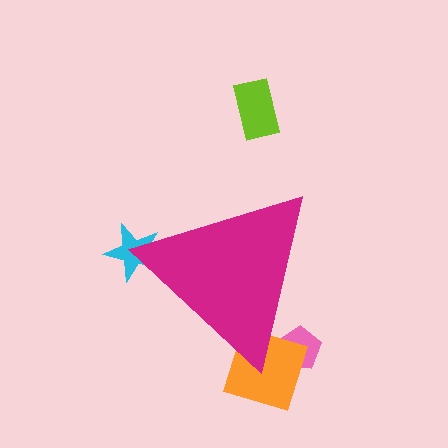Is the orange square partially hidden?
Yes, the orange square is partially hidden behind the magenta triangle.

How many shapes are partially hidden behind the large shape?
3 shapes are partially hidden.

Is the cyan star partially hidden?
Yes, the cyan star is partially hidden behind the magenta triangle.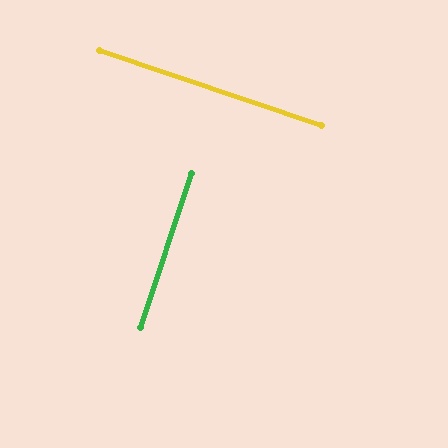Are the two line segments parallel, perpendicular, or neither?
Perpendicular — they meet at approximately 90°.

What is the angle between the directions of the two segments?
Approximately 90 degrees.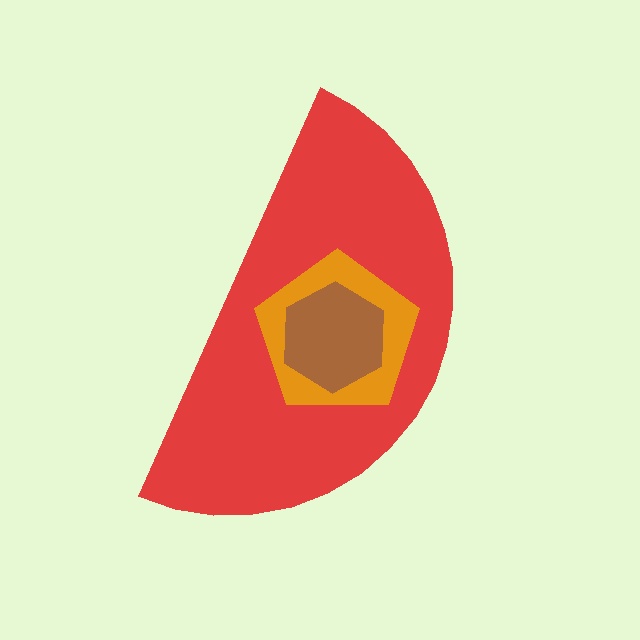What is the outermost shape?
The red semicircle.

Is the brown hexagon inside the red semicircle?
Yes.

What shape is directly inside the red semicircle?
The orange pentagon.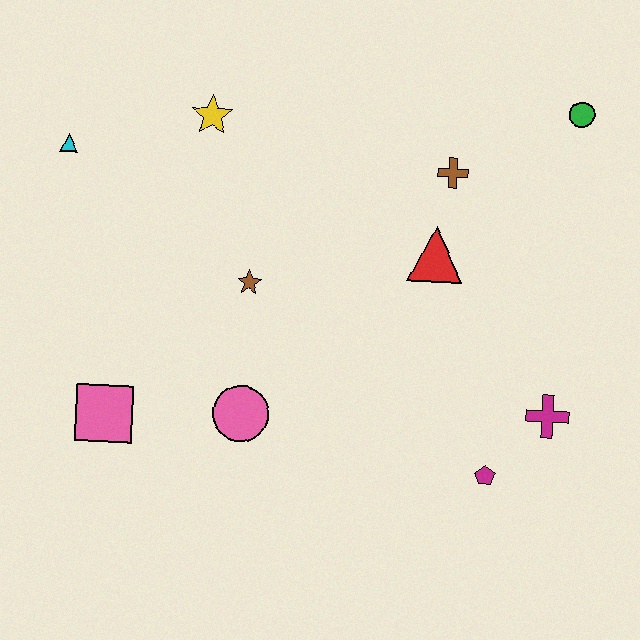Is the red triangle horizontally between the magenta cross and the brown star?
Yes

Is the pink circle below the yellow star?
Yes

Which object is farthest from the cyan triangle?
The magenta cross is farthest from the cyan triangle.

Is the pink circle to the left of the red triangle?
Yes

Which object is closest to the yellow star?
The cyan triangle is closest to the yellow star.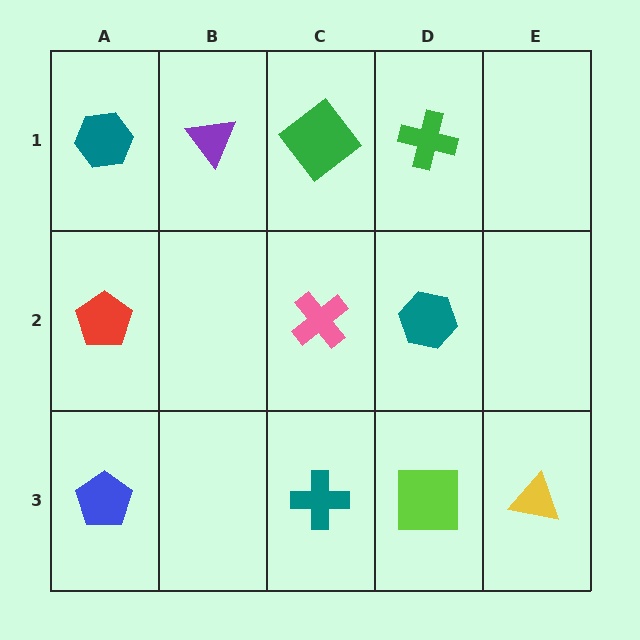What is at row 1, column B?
A purple triangle.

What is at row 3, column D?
A lime square.